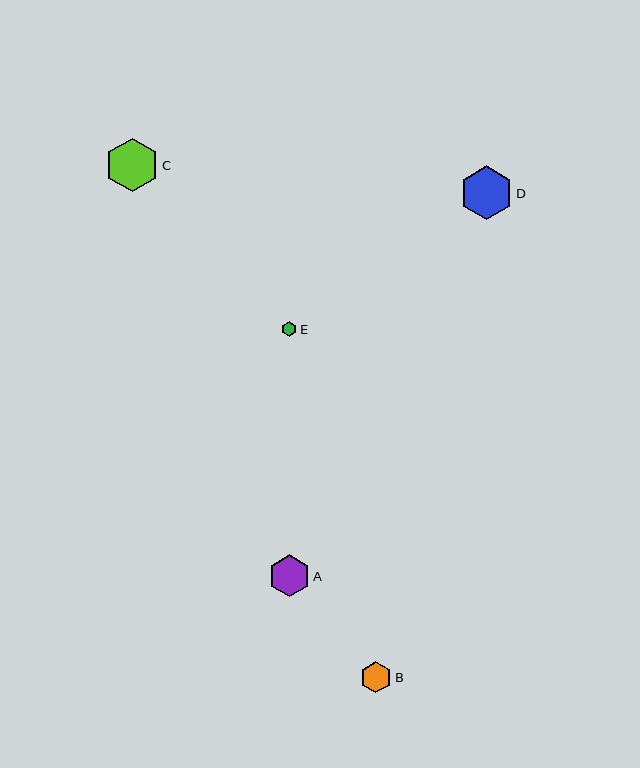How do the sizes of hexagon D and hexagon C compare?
Hexagon D and hexagon C are approximately the same size.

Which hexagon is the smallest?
Hexagon E is the smallest with a size of approximately 15 pixels.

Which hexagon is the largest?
Hexagon D is the largest with a size of approximately 54 pixels.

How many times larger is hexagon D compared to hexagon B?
Hexagon D is approximately 1.7 times the size of hexagon B.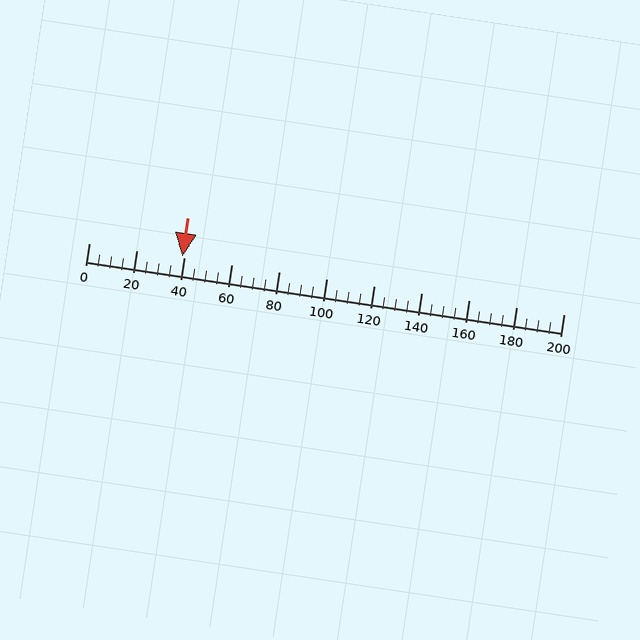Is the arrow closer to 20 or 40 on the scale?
The arrow is closer to 40.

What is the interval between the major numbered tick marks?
The major tick marks are spaced 20 units apart.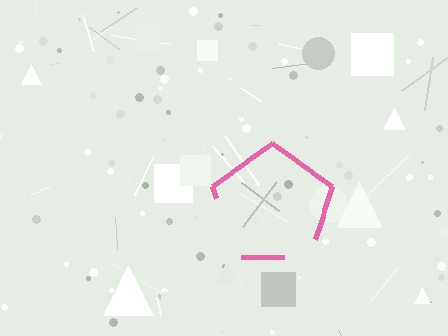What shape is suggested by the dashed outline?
The dashed outline suggests a pentagon.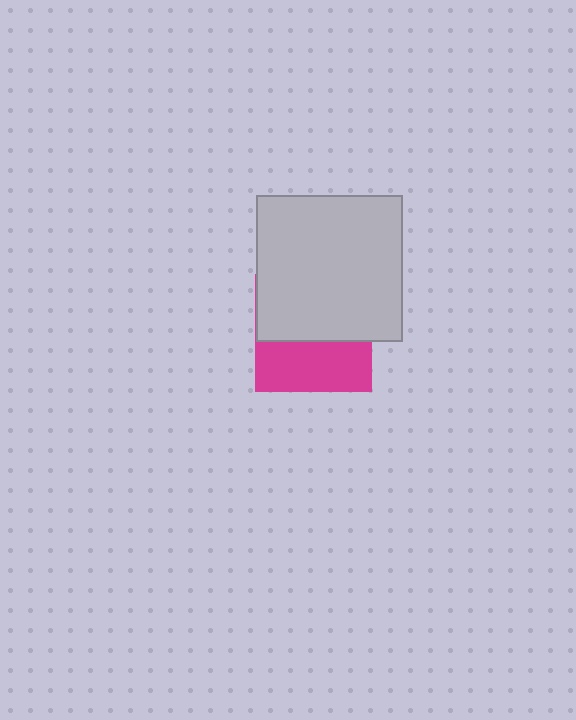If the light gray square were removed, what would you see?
You would see the complete magenta square.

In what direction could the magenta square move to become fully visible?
The magenta square could move down. That would shift it out from behind the light gray square entirely.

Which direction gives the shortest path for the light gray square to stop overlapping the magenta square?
Moving up gives the shortest separation.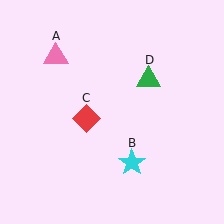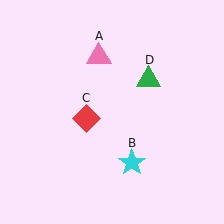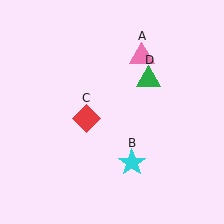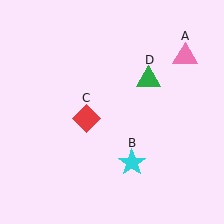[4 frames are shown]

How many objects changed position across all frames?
1 object changed position: pink triangle (object A).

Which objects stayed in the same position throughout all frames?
Cyan star (object B) and red diamond (object C) and green triangle (object D) remained stationary.